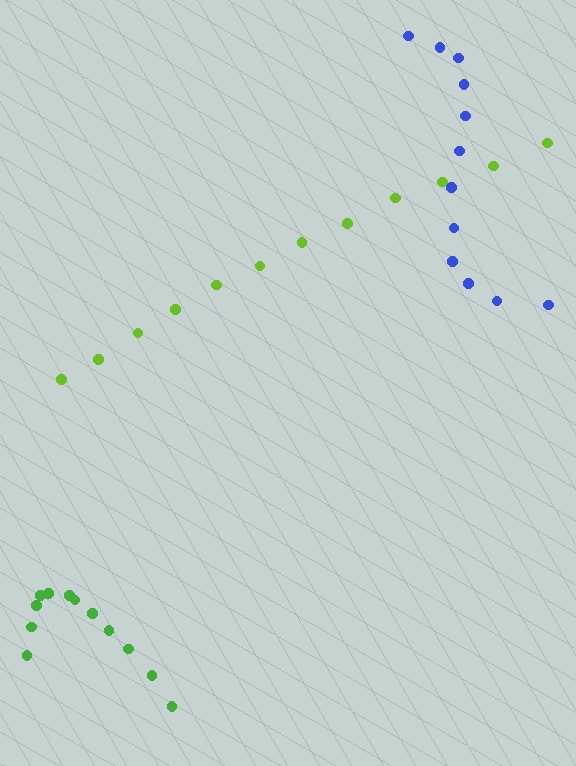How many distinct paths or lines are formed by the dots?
There are 3 distinct paths.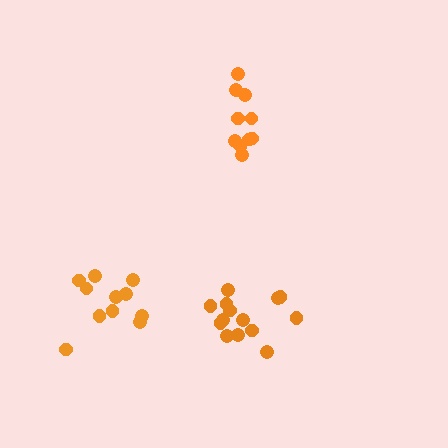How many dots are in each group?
Group 1: 10 dots, Group 2: 14 dots, Group 3: 11 dots (35 total).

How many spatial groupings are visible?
There are 3 spatial groupings.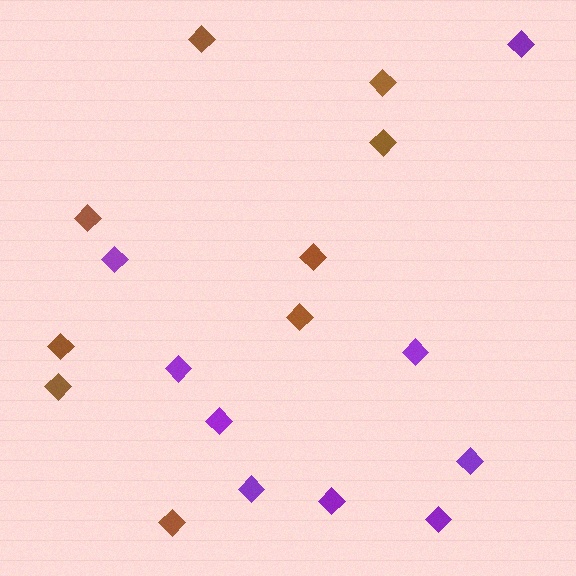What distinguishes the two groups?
There are 2 groups: one group of brown diamonds (9) and one group of purple diamonds (9).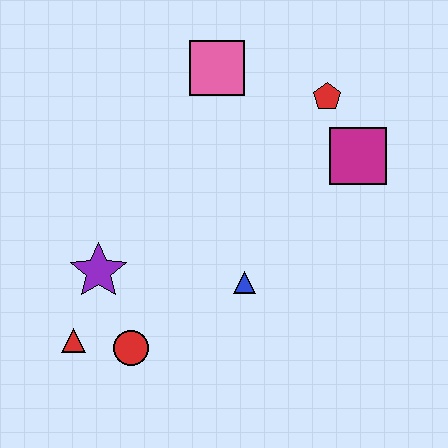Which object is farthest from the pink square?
The red triangle is farthest from the pink square.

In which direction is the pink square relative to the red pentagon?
The pink square is to the left of the red pentagon.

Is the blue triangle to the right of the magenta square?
No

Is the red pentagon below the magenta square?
No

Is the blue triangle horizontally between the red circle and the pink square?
No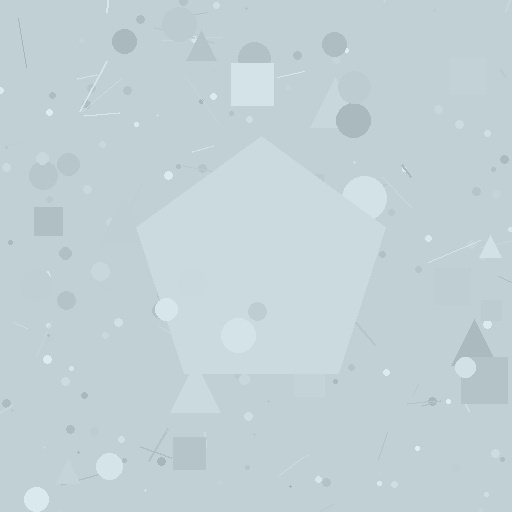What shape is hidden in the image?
A pentagon is hidden in the image.